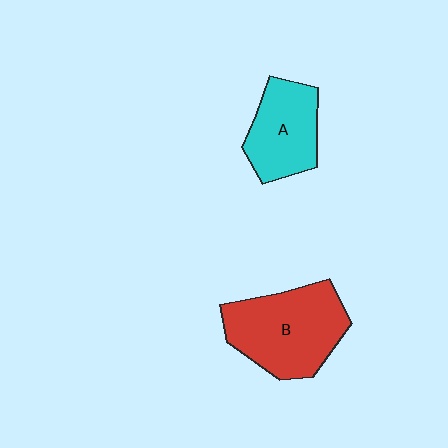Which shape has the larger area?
Shape B (red).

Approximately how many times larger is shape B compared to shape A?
Approximately 1.5 times.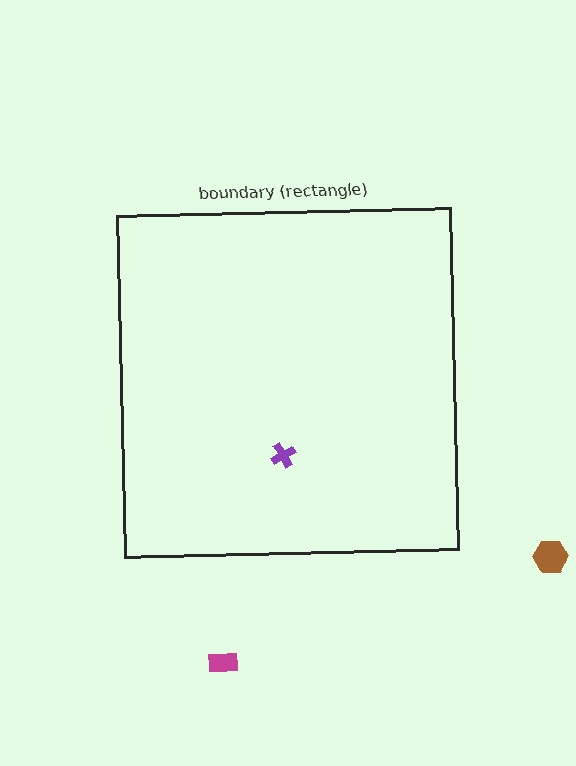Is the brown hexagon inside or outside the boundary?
Outside.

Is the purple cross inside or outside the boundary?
Inside.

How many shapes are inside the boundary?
1 inside, 2 outside.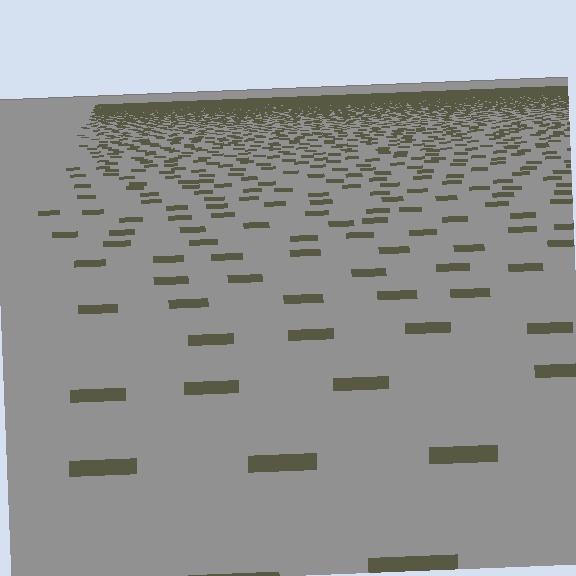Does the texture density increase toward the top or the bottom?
Density increases toward the top.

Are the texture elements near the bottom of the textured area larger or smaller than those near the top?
Larger. Near the bottom, elements are closer to the viewer and appear at a bigger on-screen size.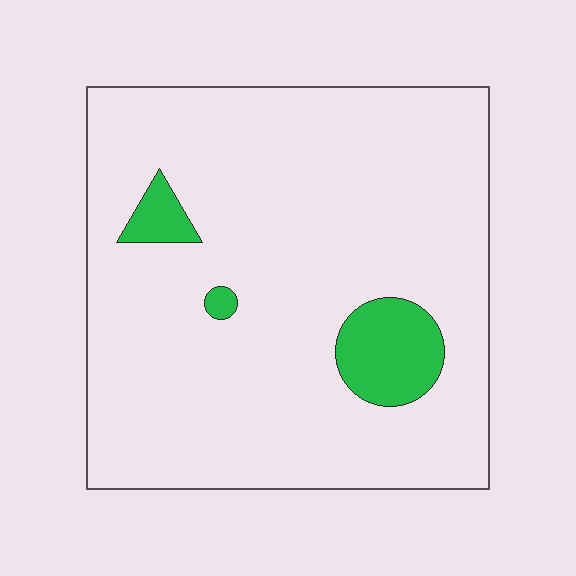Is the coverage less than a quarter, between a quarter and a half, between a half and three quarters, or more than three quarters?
Less than a quarter.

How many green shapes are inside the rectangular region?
3.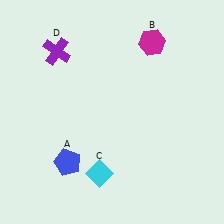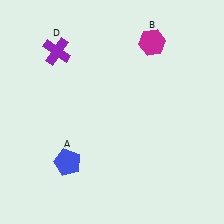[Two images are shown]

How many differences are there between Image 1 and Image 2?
There is 1 difference between the two images.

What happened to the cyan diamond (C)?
The cyan diamond (C) was removed in Image 2. It was in the bottom-left area of Image 1.